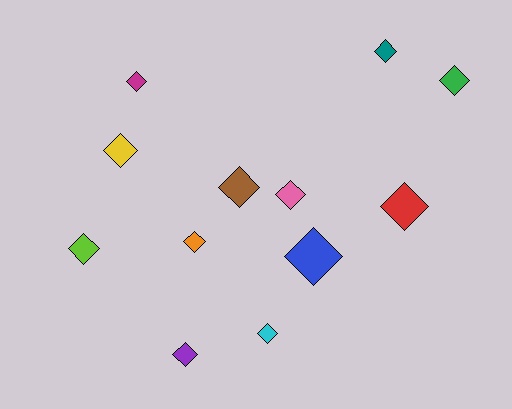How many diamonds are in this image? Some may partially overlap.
There are 12 diamonds.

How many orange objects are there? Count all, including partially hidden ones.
There is 1 orange object.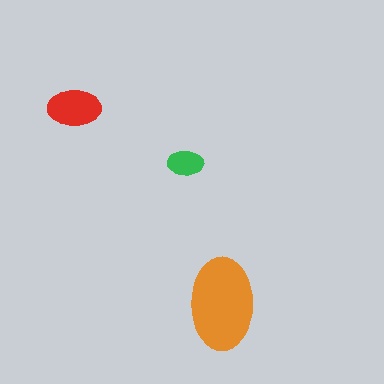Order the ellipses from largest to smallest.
the orange one, the red one, the green one.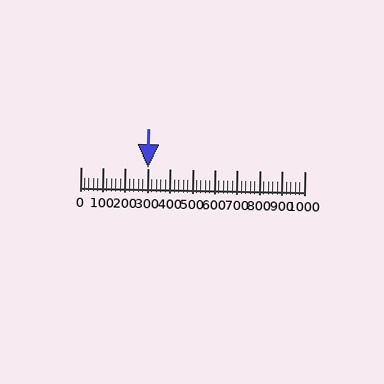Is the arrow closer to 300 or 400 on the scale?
The arrow is closer to 300.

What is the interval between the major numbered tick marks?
The major tick marks are spaced 100 units apart.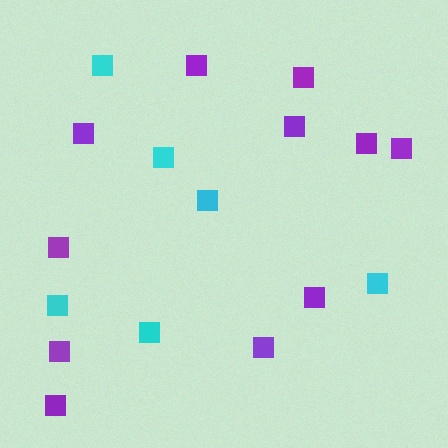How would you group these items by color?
There are 2 groups: one group of purple squares (11) and one group of cyan squares (6).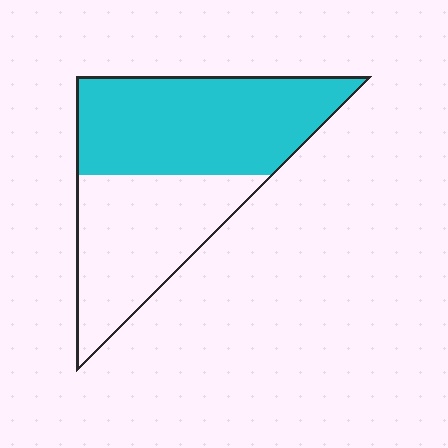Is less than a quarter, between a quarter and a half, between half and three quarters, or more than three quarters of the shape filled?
Between half and three quarters.